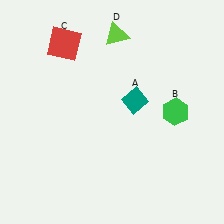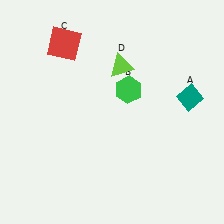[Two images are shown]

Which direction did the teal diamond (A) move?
The teal diamond (A) moved right.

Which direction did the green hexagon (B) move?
The green hexagon (B) moved left.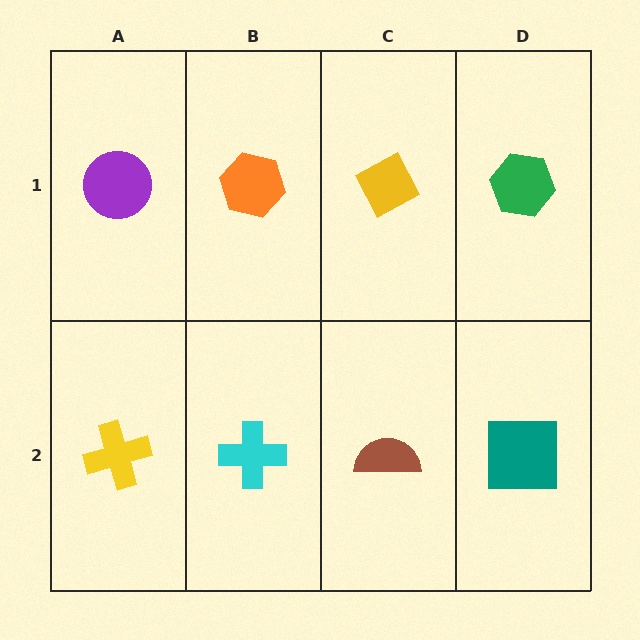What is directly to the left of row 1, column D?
A yellow diamond.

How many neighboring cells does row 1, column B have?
3.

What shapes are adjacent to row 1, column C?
A brown semicircle (row 2, column C), an orange hexagon (row 1, column B), a green hexagon (row 1, column D).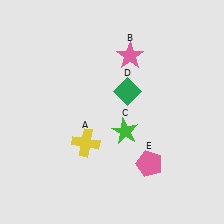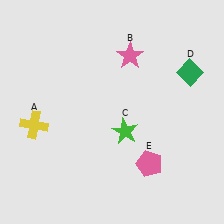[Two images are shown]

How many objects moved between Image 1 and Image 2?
2 objects moved between the two images.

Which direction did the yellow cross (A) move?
The yellow cross (A) moved left.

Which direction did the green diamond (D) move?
The green diamond (D) moved right.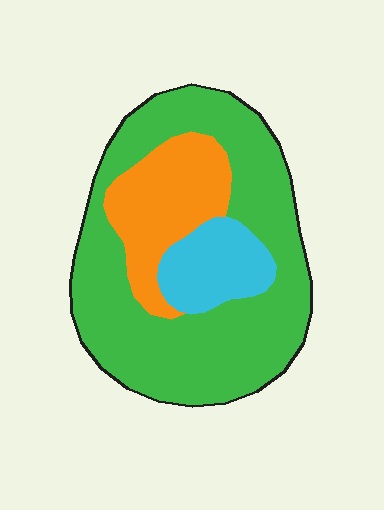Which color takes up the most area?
Green, at roughly 65%.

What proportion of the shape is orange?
Orange covers about 20% of the shape.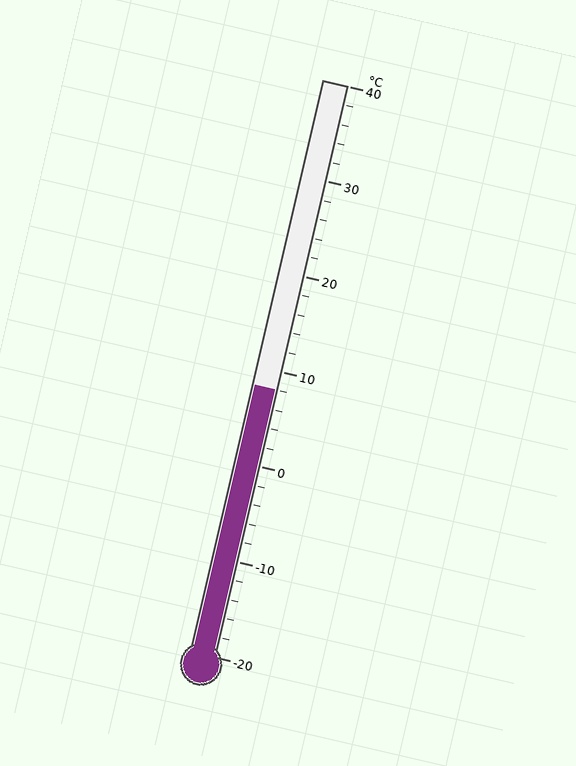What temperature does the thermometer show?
The thermometer shows approximately 8°C.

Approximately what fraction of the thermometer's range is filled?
The thermometer is filled to approximately 45% of its range.